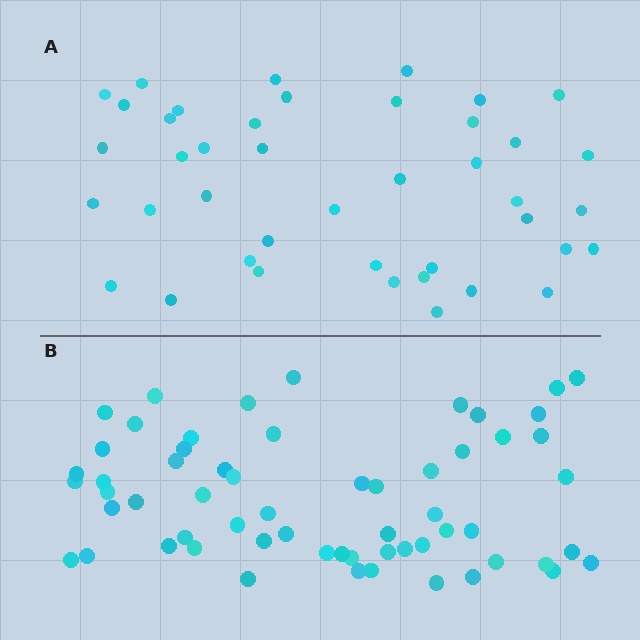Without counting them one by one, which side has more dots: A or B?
Region B (the bottom region) has more dots.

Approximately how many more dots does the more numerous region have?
Region B has approximately 20 more dots than region A.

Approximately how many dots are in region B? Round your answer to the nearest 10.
About 60 dots.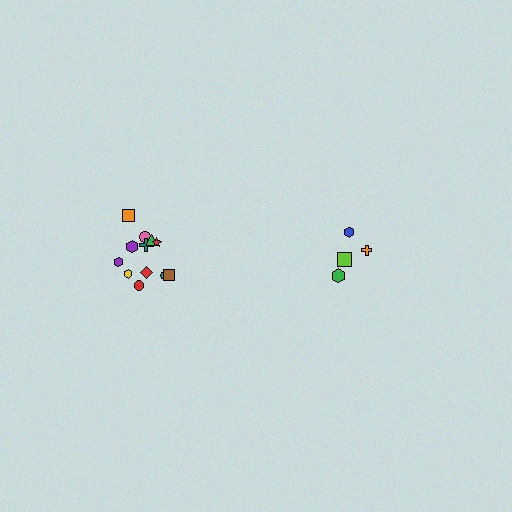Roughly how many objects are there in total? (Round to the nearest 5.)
Roughly 15 objects in total.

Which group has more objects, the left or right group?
The left group.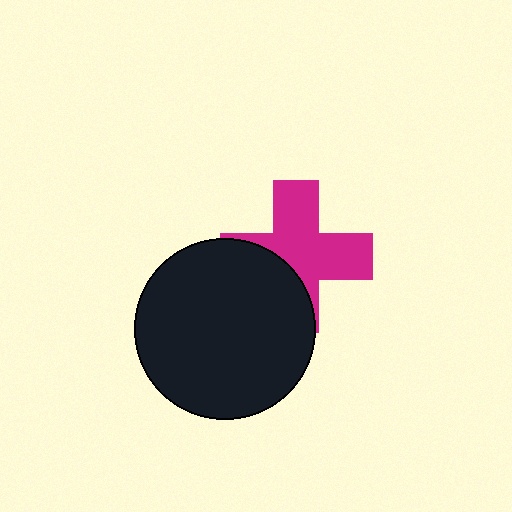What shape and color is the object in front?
The object in front is a black circle.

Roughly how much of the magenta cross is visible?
About half of it is visible (roughly 62%).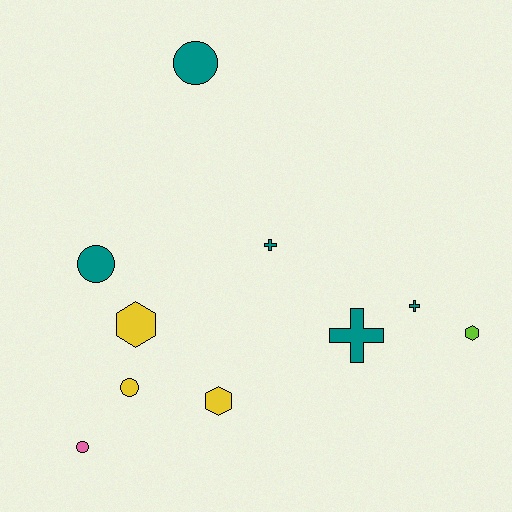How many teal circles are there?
There are 2 teal circles.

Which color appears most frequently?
Teal, with 5 objects.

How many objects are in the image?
There are 10 objects.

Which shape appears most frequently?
Circle, with 4 objects.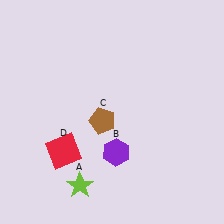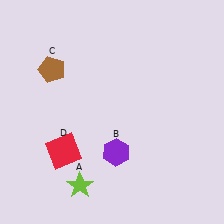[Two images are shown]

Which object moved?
The brown pentagon (C) moved up.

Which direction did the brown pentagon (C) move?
The brown pentagon (C) moved up.